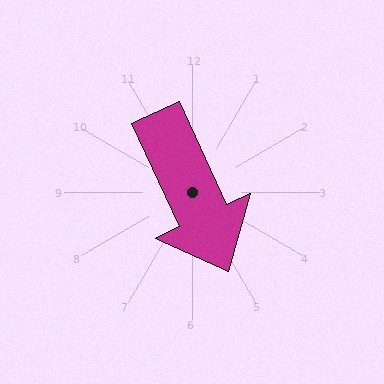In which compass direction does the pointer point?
Southeast.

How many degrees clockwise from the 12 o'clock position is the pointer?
Approximately 155 degrees.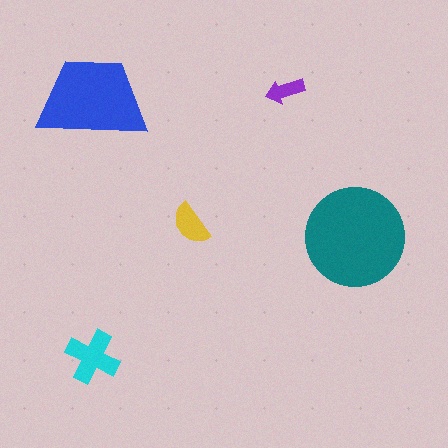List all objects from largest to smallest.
The teal circle, the blue trapezoid, the cyan cross, the yellow semicircle, the purple arrow.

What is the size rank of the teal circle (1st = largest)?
1st.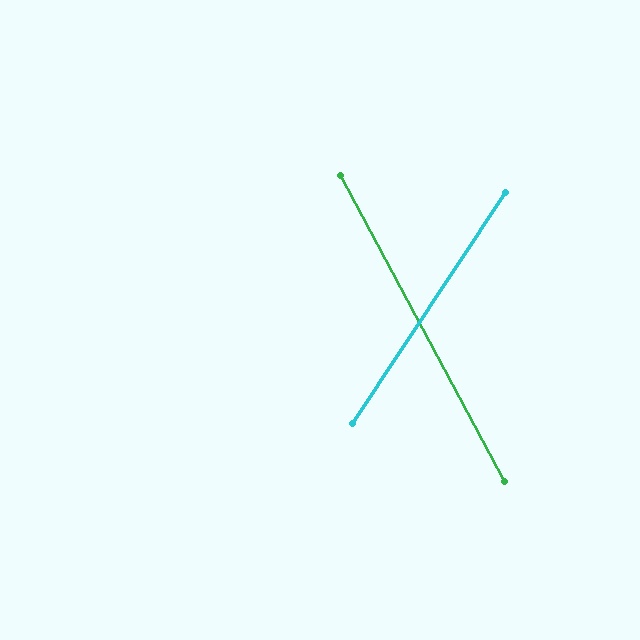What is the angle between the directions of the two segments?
Approximately 62 degrees.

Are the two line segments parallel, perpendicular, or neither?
Neither parallel nor perpendicular — they differ by about 62°.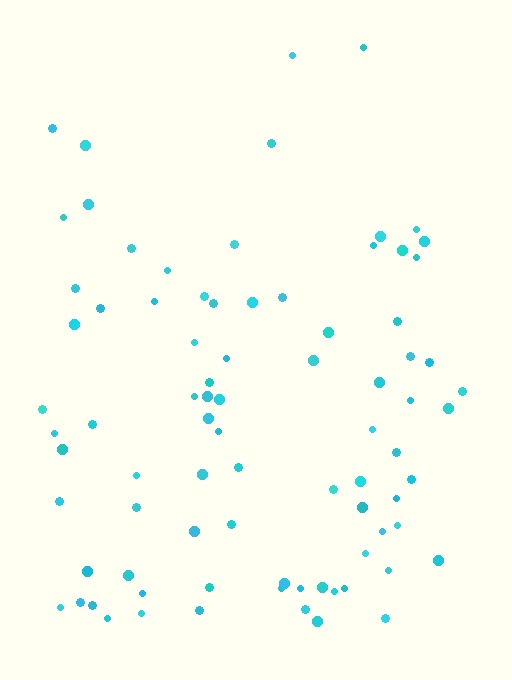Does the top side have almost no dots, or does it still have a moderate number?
Still a moderate number, just noticeably fewer than the bottom.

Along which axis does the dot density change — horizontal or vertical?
Vertical.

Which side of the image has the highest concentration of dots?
The bottom.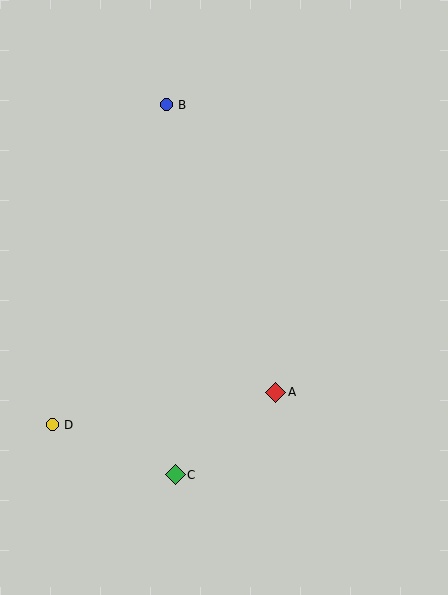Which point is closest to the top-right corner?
Point B is closest to the top-right corner.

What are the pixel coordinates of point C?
Point C is at (175, 475).